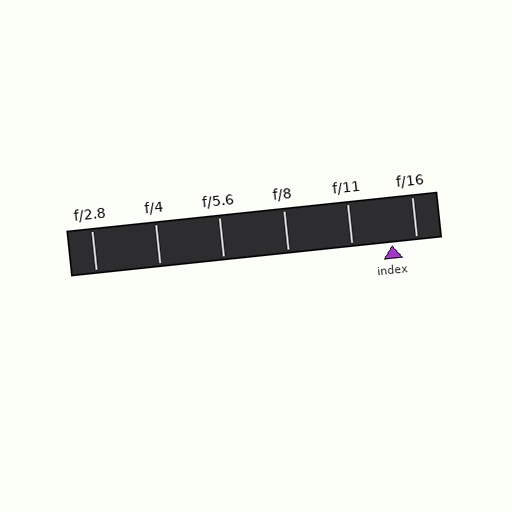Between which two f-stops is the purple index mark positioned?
The index mark is between f/11 and f/16.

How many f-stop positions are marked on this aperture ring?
There are 6 f-stop positions marked.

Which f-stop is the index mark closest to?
The index mark is closest to f/16.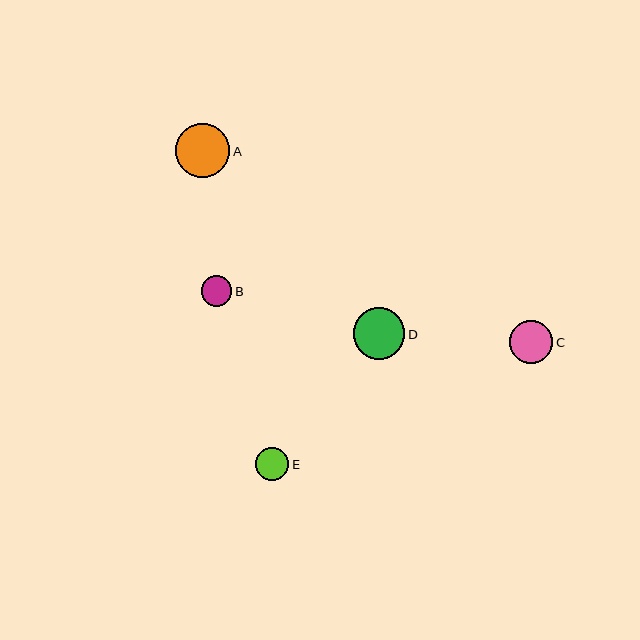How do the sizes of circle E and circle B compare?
Circle E and circle B are approximately the same size.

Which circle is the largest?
Circle A is the largest with a size of approximately 55 pixels.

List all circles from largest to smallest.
From largest to smallest: A, D, C, E, B.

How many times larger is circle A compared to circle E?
Circle A is approximately 1.7 times the size of circle E.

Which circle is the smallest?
Circle B is the smallest with a size of approximately 30 pixels.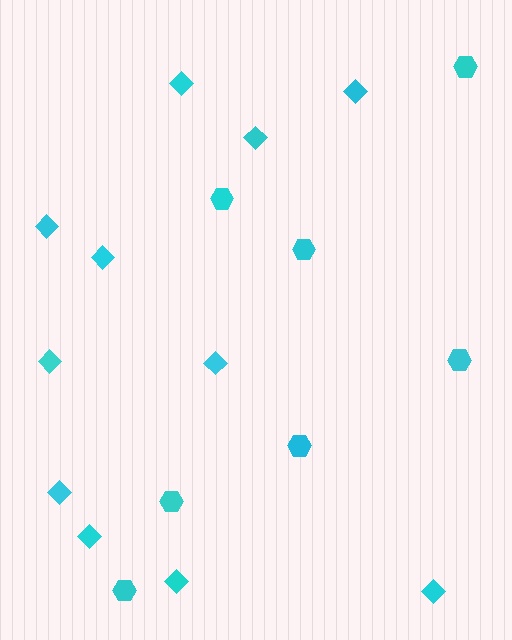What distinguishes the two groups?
There are 2 groups: one group of hexagons (7) and one group of diamonds (11).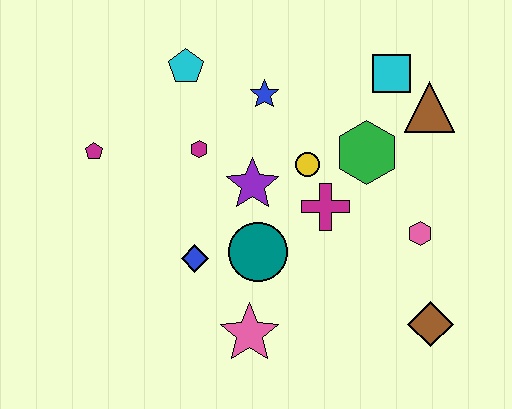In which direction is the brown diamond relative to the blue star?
The brown diamond is below the blue star.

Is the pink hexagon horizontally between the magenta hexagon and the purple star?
No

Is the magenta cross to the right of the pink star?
Yes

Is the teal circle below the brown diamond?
No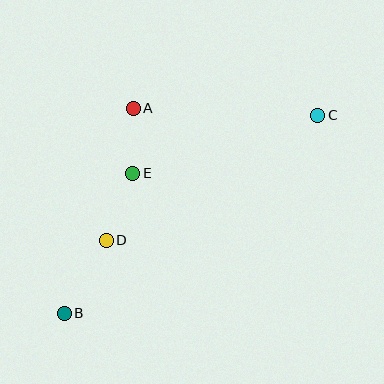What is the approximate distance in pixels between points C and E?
The distance between C and E is approximately 194 pixels.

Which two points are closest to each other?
Points A and E are closest to each other.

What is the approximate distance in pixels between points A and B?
The distance between A and B is approximately 216 pixels.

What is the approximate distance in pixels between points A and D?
The distance between A and D is approximately 134 pixels.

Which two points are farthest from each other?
Points B and C are farthest from each other.